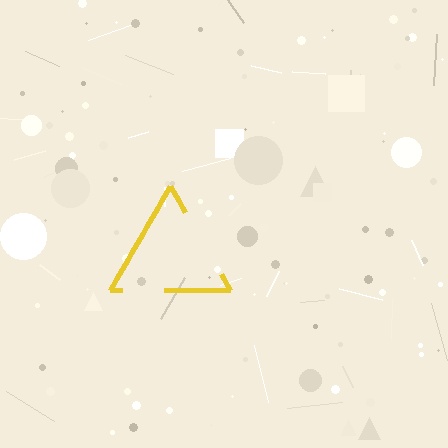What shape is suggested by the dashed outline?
The dashed outline suggests a triangle.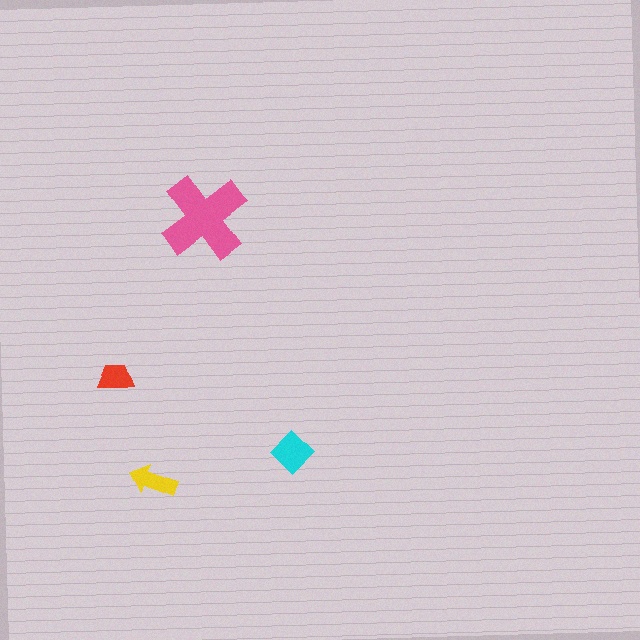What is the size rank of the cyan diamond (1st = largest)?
2nd.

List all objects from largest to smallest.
The pink cross, the cyan diamond, the yellow arrow, the red trapezoid.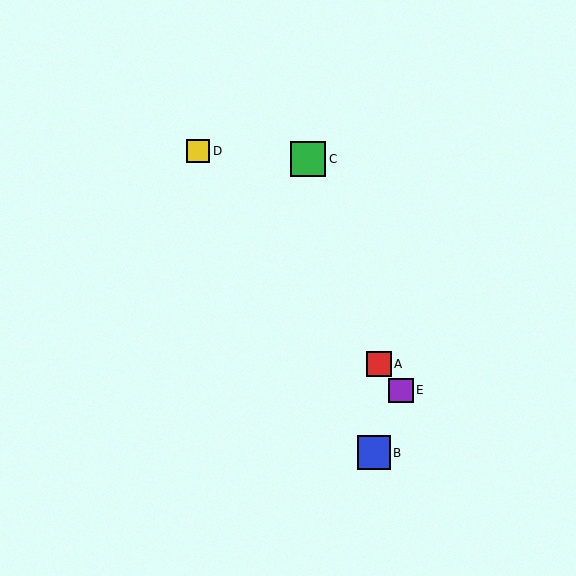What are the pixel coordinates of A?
Object A is at (379, 364).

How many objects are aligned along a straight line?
3 objects (A, D, E) are aligned along a straight line.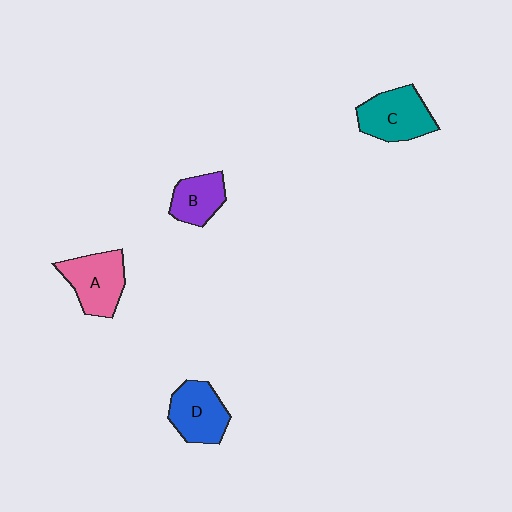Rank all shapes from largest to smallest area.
From largest to smallest: C (teal), A (pink), D (blue), B (purple).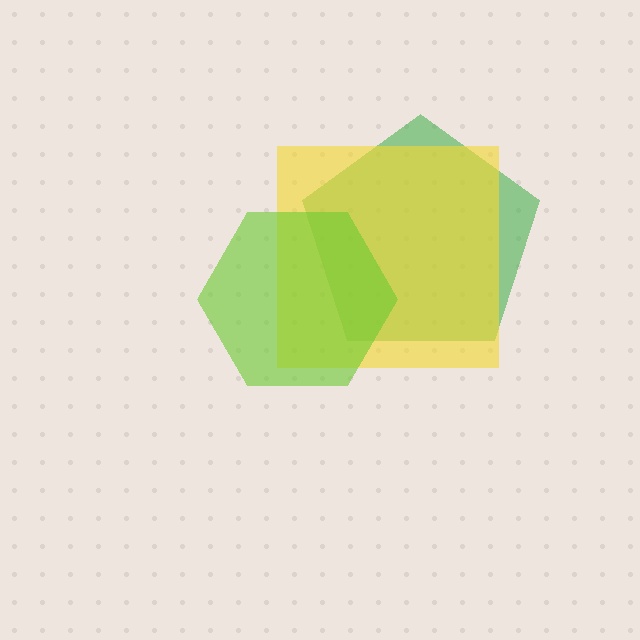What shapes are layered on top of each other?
The layered shapes are: a green pentagon, a yellow square, a lime hexagon.